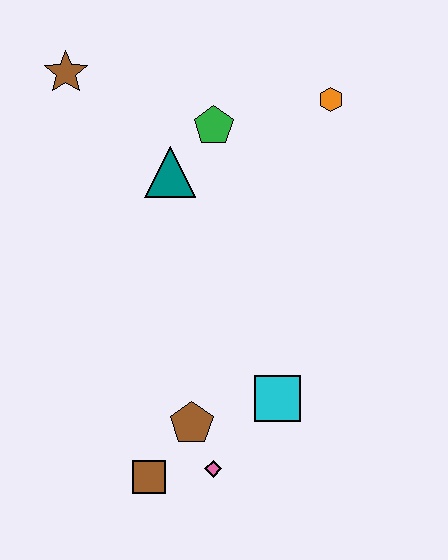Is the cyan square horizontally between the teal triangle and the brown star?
No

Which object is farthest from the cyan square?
The brown star is farthest from the cyan square.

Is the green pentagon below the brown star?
Yes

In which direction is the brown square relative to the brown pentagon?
The brown square is below the brown pentagon.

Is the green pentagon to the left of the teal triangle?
No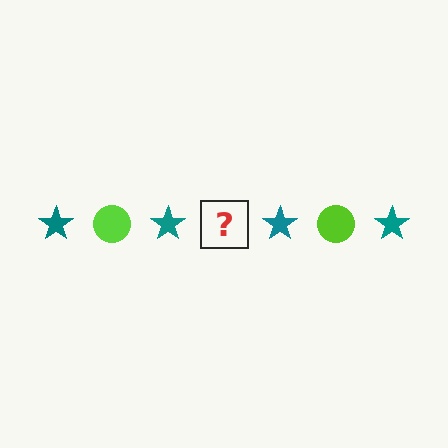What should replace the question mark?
The question mark should be replaced with a lime circle.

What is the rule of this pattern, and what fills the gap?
The rule is that the pattern alternates between teal star and lime circle. The gap should be filled with a lime circle.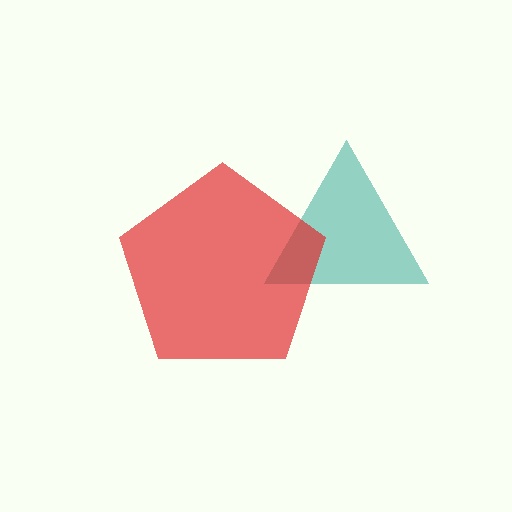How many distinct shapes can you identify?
There are 2 distinct shapes: a teal triangle, a red pentagon.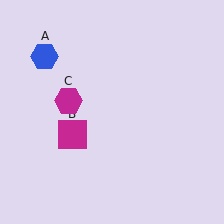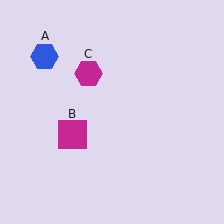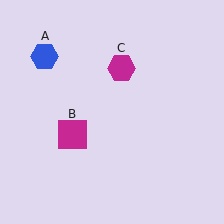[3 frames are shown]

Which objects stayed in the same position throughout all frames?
Blue hexagon (object A) and magenta square (object B) remained stationary.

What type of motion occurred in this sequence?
The magenta hexagon (object C) rotated clockwise around the center of the scene.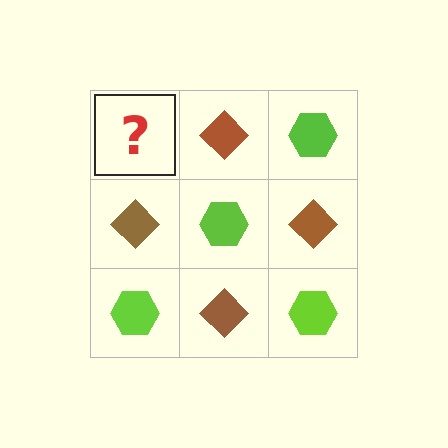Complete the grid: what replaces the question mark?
The question mark should be replaced with a lime hexagon.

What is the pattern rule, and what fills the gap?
The rule is that it alternates lime hexagon and brown diamond in a checkerboard pattern. The gap should be filled with a lime hexagon.